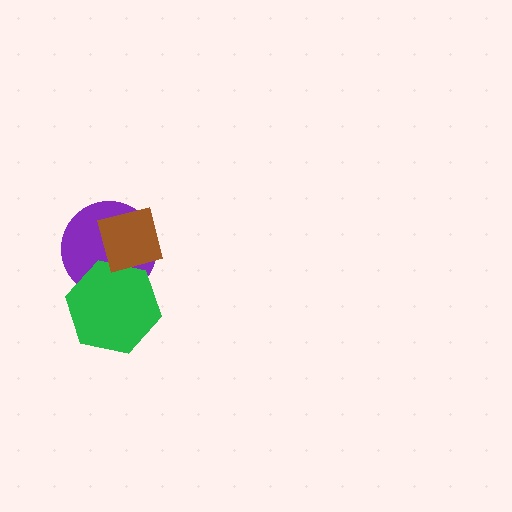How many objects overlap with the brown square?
1 object overlaps with the brown square.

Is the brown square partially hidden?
No, no other shape covers it.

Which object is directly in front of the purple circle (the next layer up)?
The green hexagon is directly in front of the purple circle.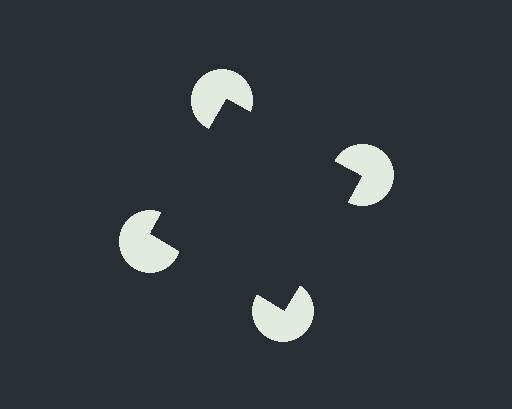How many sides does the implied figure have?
4 sides.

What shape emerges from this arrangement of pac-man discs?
An illusory square — its edges are inferred from the aligned wedge cuts in the pac-man discs, not physically drawn.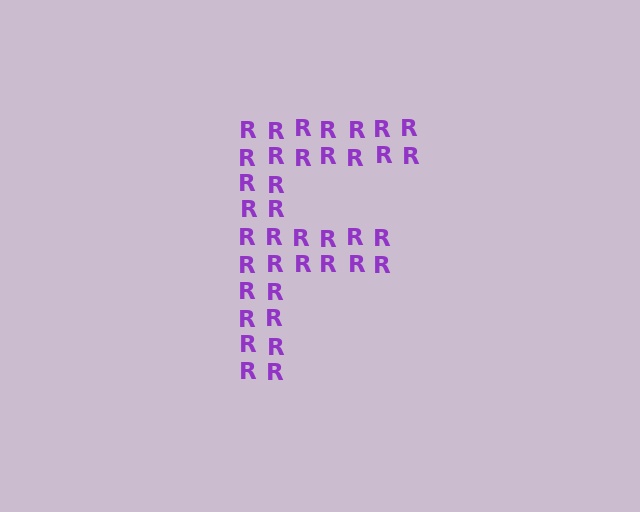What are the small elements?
The small elements are letter R's.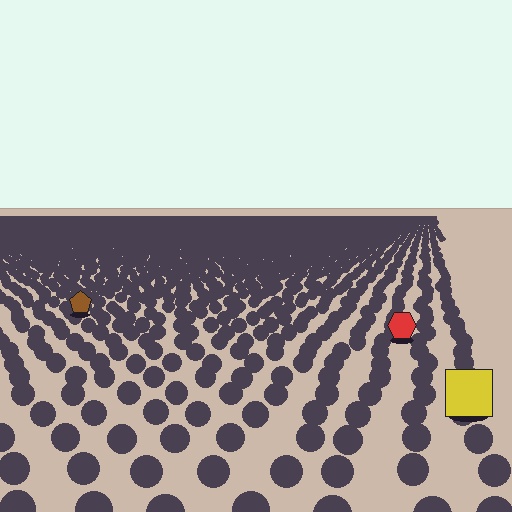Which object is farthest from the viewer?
The brown pentagon is farthest from the viewer. It appears smaller and the ground texture around it is denser.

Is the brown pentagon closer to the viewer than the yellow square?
No. The yellow square is closer — you can tell from the texture gradient: the ground texture is coarser near it.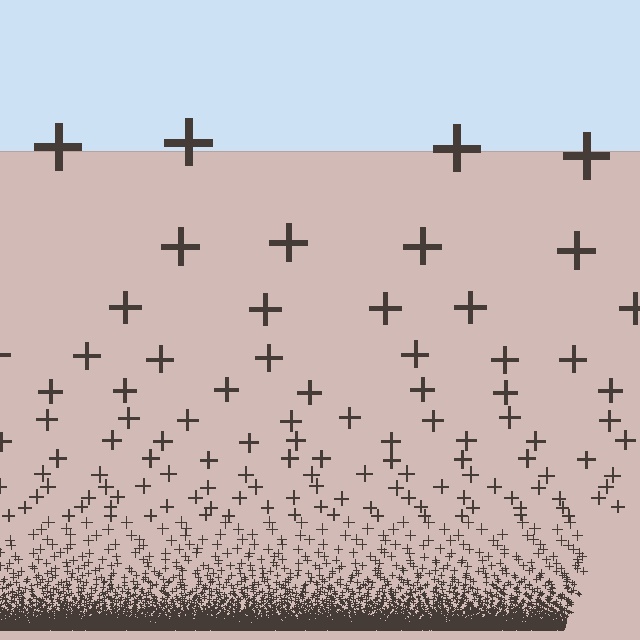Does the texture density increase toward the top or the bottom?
Density increases toward the bottom.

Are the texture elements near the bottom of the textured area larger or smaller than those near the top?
Smaller. The gradient is inverted — elements near the bottom are smaller and denser.